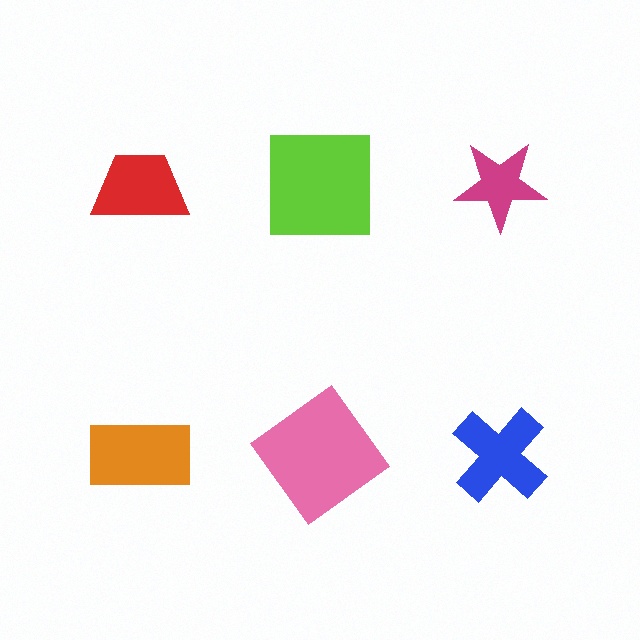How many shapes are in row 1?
3 shapes.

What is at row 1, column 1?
A red trapezoid.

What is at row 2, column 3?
A blue cross.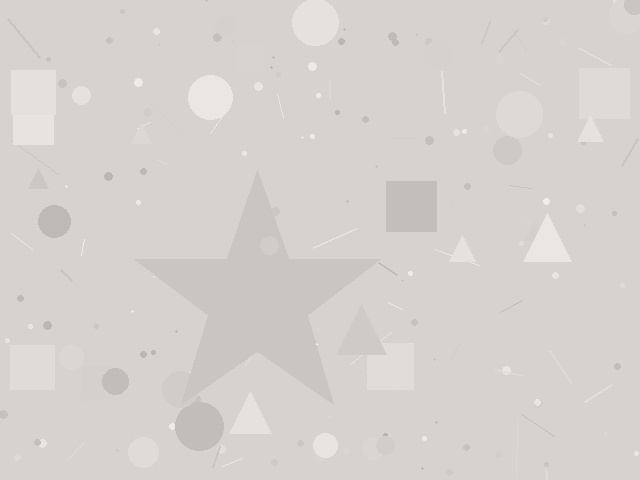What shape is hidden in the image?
A star is hidden in the image.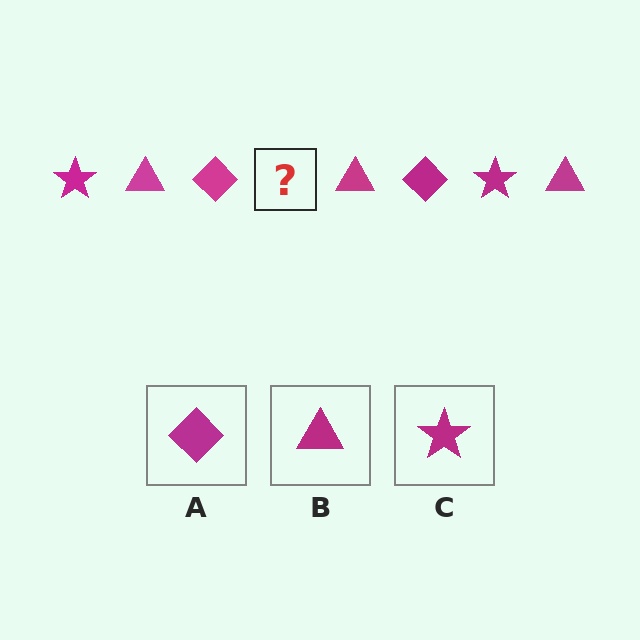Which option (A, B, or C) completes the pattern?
C.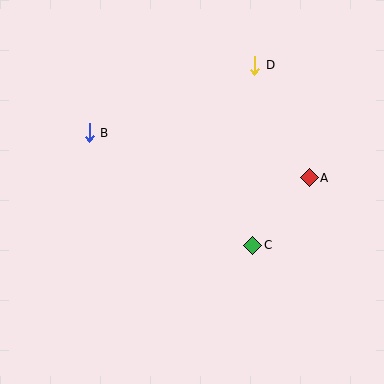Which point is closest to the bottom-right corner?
Point C is closest to the bottom-right corner.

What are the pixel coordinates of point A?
Point A is at (309, 178).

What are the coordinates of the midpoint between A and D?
The midpoint between A and D is at (282, 122).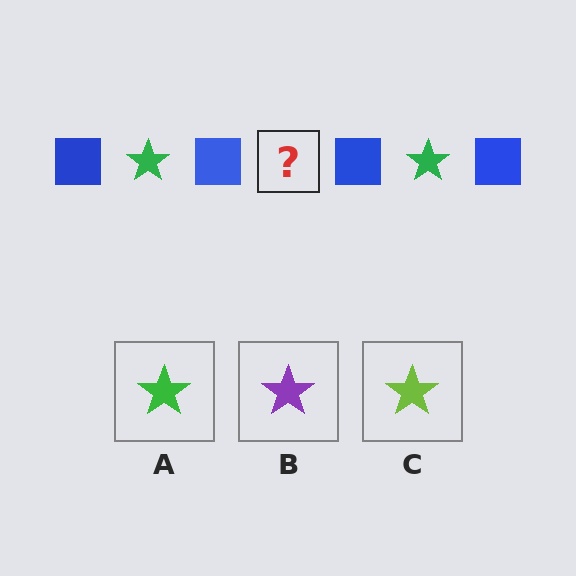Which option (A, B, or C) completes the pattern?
A.